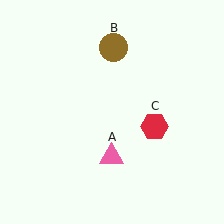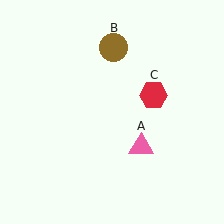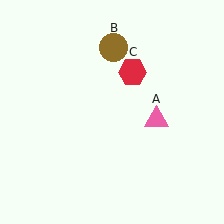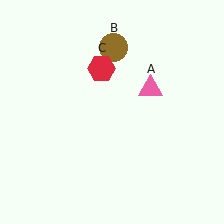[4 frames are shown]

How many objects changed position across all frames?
2 objects changed position: pink triangle (object A), red hexagon (object C).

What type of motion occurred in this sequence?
The pink triangle (object A), red hexagon (object C) rotated counterclockwise around the center of the scene.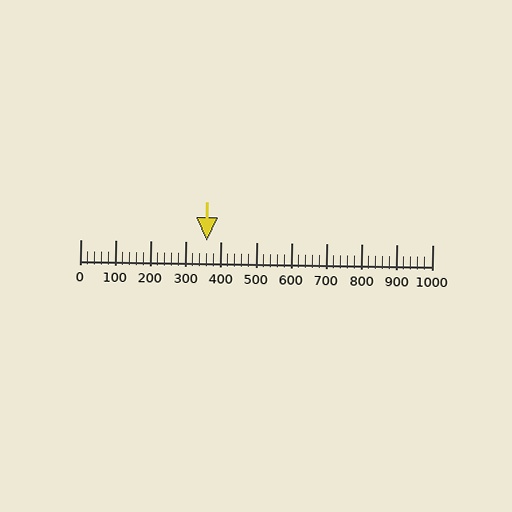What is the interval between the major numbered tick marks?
The major tick marks are spaced 100 units apart.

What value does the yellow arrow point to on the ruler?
The yellow arrow points to approximately 360.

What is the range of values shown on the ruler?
The ruler shows values from 0 to 1000.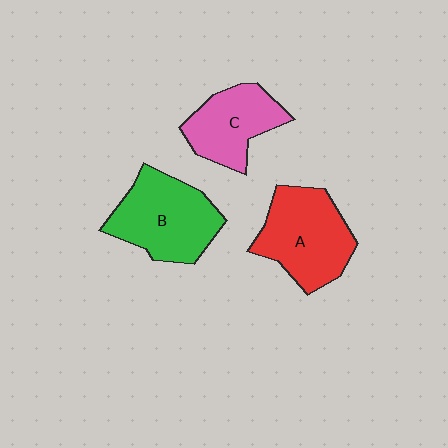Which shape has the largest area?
Shape B (green).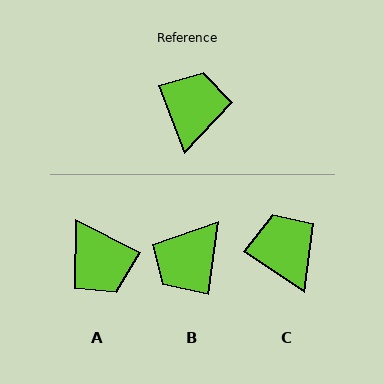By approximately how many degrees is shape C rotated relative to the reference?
Approximately 35 degrees counter-clockwise.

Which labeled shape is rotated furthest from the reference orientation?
B, about 152 degrees away.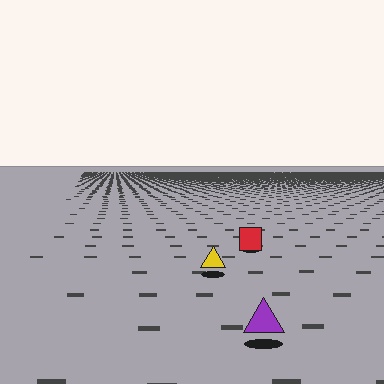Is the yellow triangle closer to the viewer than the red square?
Yes. The yellow triangle is closer — you can tell from the texture gradient: the ground texture is coarser near it.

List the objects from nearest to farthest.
From nearest to farthest: the purple triangle, the yellow triangle, the red square.